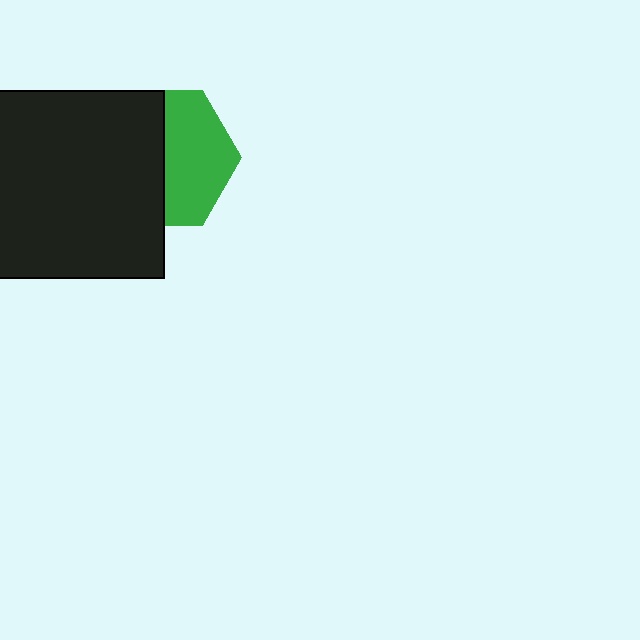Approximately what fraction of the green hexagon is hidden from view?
Roughly 52% of the green hexagon is hidden behind the black square.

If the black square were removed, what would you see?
You would see the complete green hexagon.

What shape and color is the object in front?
The object in front is a black square.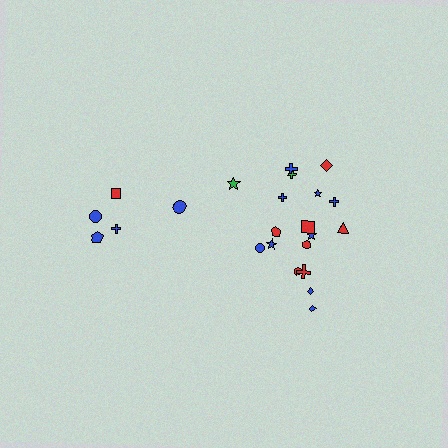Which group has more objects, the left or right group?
The right group.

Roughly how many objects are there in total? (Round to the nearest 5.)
Roughly 25 objects in total.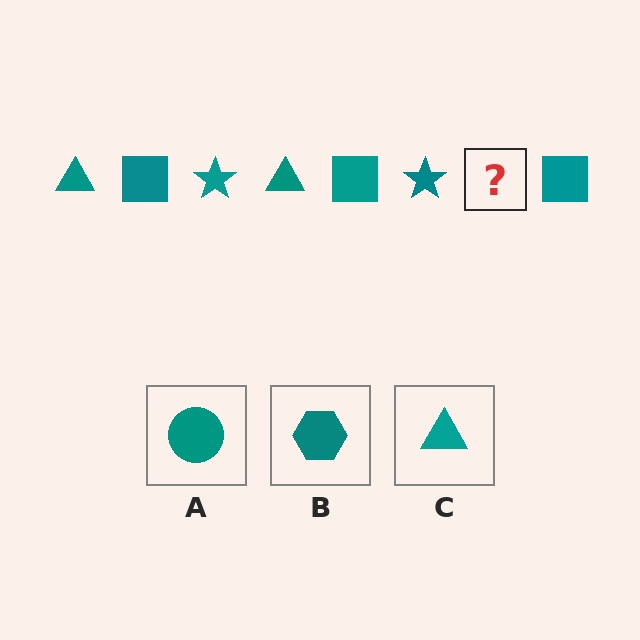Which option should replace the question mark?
Option C.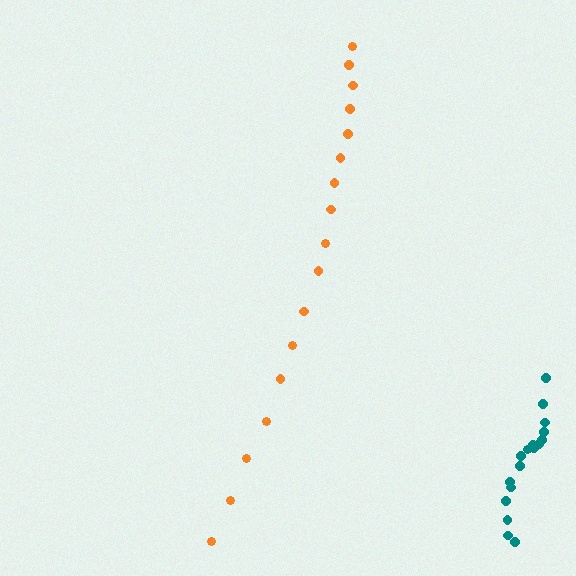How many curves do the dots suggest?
There are 2 distinct paths.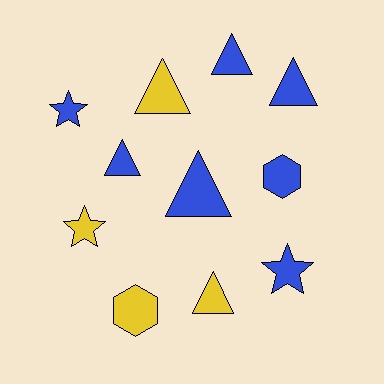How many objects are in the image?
There are 11 objects.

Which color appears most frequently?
Blue, with 7 objects.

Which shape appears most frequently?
Triangle, with 6 objects.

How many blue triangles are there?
There are 4 blue triangles.